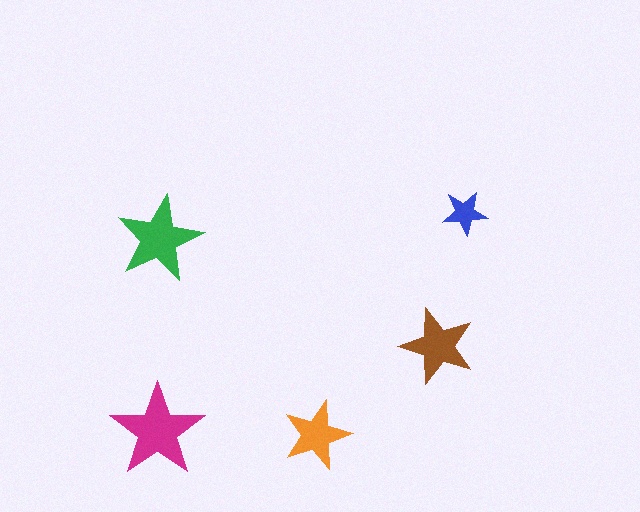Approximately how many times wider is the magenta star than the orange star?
About 1.5 times wider.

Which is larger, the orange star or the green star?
The green one.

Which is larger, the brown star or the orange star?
The brown one.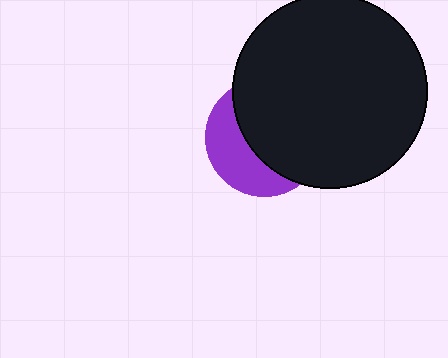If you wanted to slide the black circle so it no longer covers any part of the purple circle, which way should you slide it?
Slide it right — that is the most direct way to separate the two shapes.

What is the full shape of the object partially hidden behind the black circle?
The partially hidden object is a purple circle.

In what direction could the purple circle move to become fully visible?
The purple circle could move left. That would shift it out from behind the black circle entirely.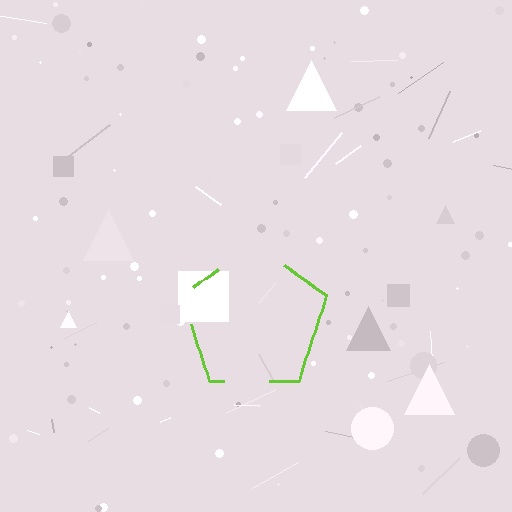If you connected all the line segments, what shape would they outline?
They would outline a pentagon.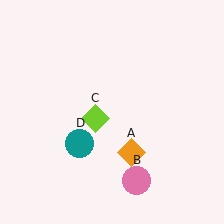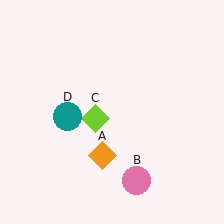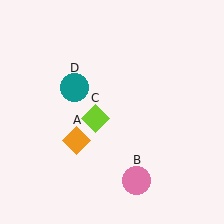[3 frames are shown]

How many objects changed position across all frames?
2 objects changed position: orange diamond (object A), teal circle (object D).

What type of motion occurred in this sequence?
The orange diamond (object A), teal circle (object D) rotated clockwise around the center of the scene.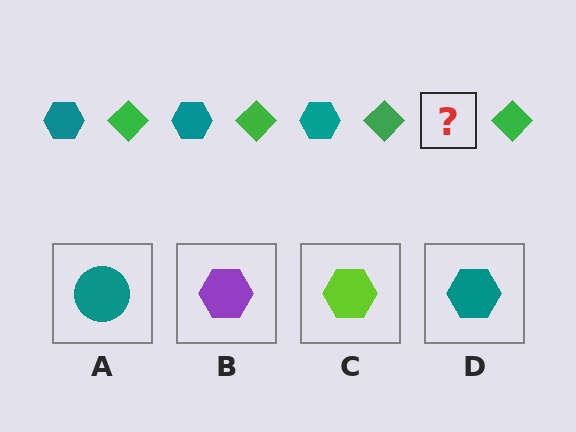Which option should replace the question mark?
Option D.